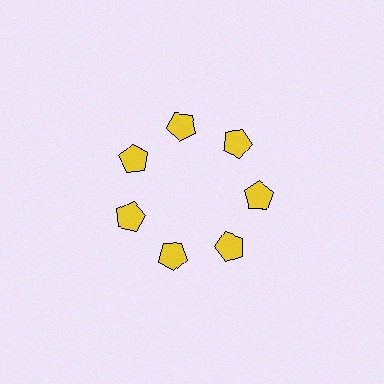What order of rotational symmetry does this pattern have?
This pattern has 7-fold rotational symmetry.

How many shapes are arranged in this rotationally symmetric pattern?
There are 7 shapes, arranged in 7 groups of 1.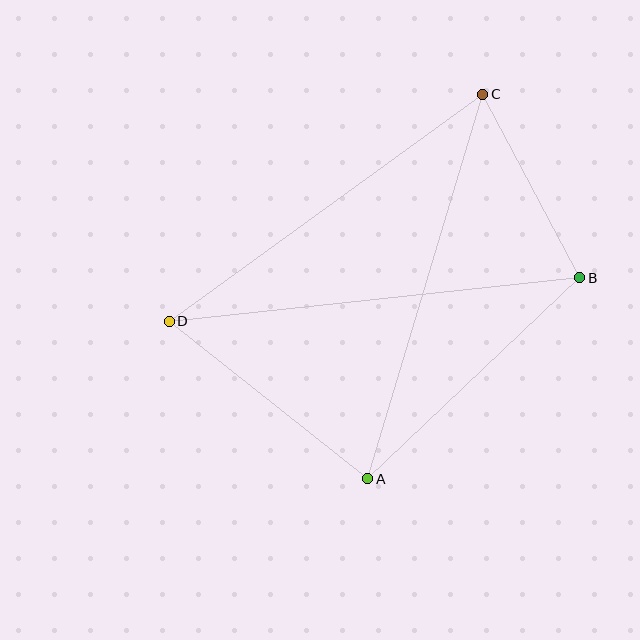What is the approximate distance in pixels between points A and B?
The distance between A and B is approximately 292 pixels.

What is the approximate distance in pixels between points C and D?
The distance between C and D is approximately 387 pixels.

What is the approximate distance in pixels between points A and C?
The distance between A and C is approximately 401 pixels.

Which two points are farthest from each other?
Points B and D are farthest from each other.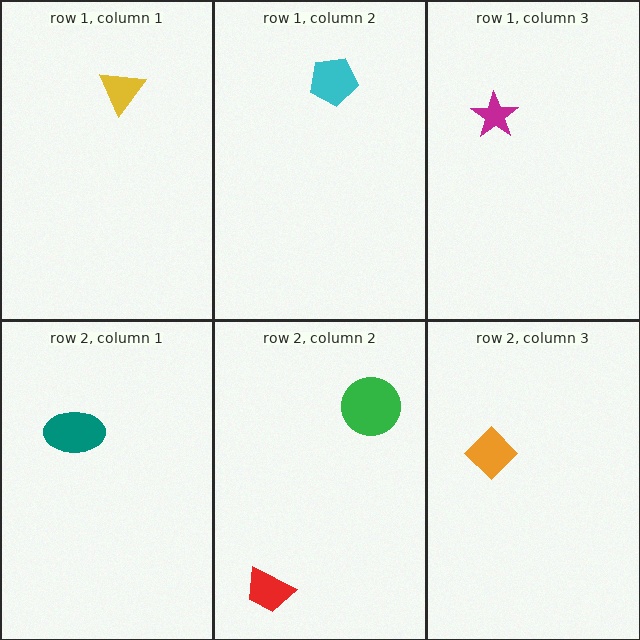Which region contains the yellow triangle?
The row 1, column 1 region.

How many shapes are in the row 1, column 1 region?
1.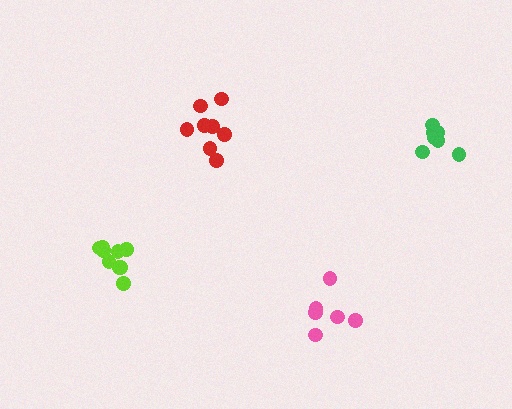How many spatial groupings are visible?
There are 4 spatial groupings.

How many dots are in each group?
Group 1: 8 dots, Group 2: 6 dots, Group 3: 7 dots, Group 4: 10 dots (31 total).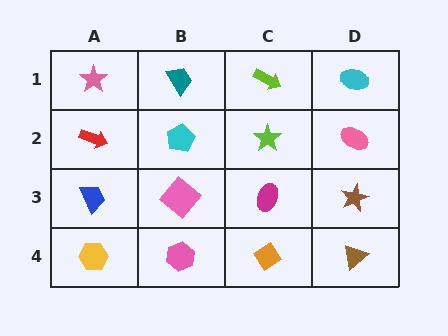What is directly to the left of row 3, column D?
A magenta ellipse.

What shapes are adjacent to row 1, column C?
A lime star (row 2, column C), a teal trapezoid (row 1, column B), a cyan ellipse (row 1, column D).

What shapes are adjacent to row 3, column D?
A pink ellipse (row 2, column D), a brown triangle (row 4, column D), a magenta ellipse (row 3, column C).